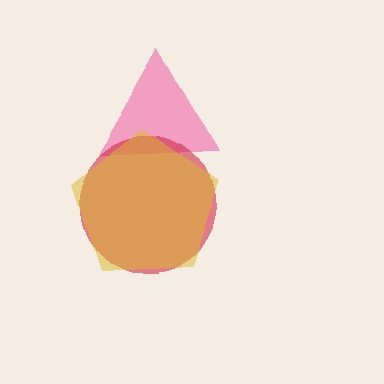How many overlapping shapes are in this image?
There are 3 overlapping shapes in the image.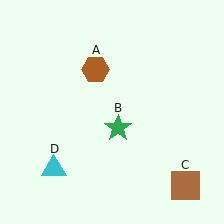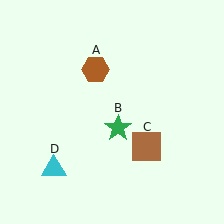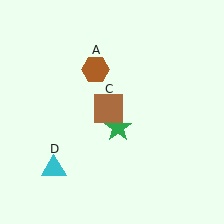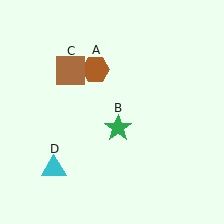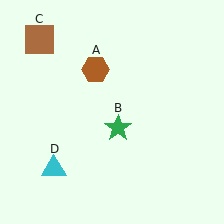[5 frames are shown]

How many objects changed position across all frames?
1 object changed position: brown square (object C).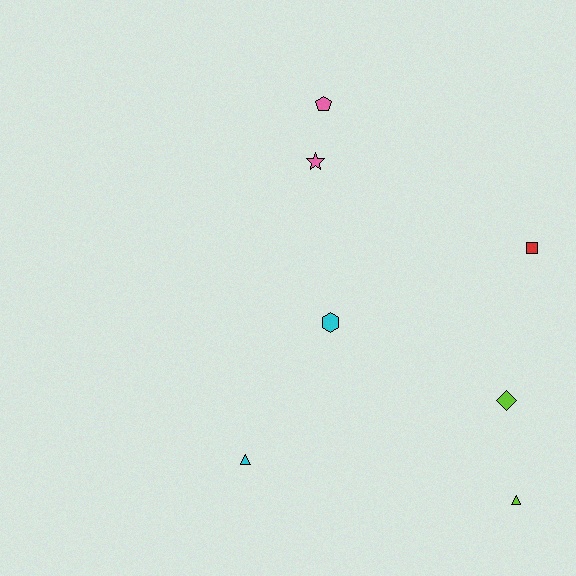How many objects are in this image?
There are 7 objects.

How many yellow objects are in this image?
There are no yellow objects.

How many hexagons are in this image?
There is 1 hexagon.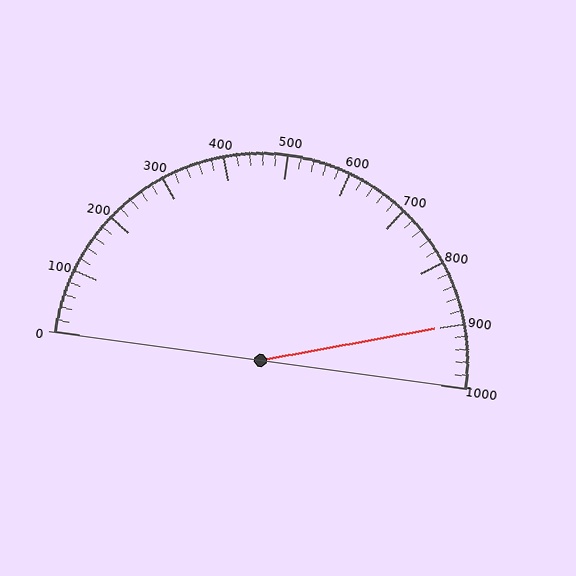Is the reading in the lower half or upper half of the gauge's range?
The reading is in the upper half of the range (0 to 1000).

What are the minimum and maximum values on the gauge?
The gauge ranges from 0 to 1000.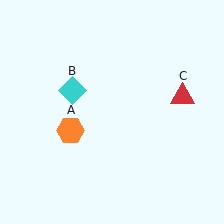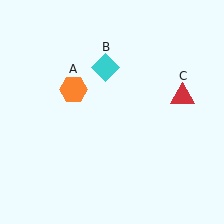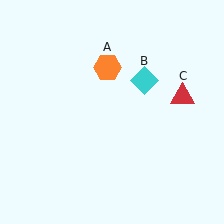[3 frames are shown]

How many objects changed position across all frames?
2 objects changed position: orange hexagon (object A), cyan diamond (object B).